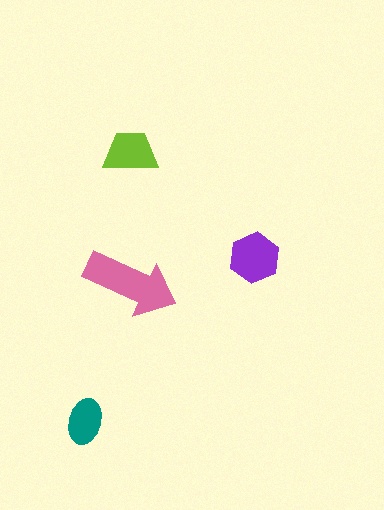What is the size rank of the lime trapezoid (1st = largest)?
3rd.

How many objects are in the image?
There are 4 objects in the image.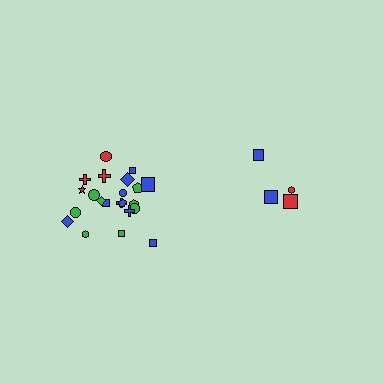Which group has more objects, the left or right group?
The left group.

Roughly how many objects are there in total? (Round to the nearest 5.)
Roughly 25 objects in total.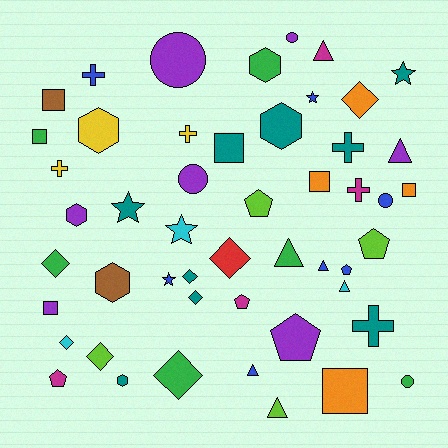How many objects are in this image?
There are 50 objects.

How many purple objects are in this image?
There are 7 purple objects.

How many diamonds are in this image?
There are 8 diamonds.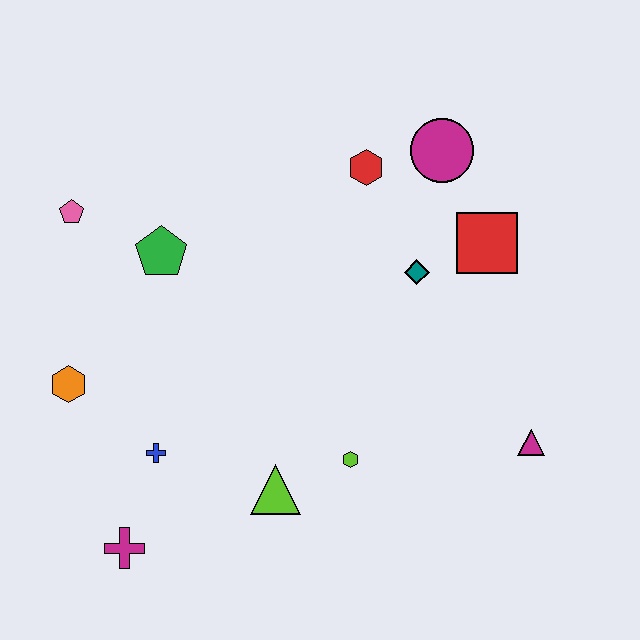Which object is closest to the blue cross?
The magenta cross is closest to the blue cross.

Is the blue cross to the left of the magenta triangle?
Yes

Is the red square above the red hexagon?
No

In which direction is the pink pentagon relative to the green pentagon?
The pink pentagon is to the left of the green pentagon.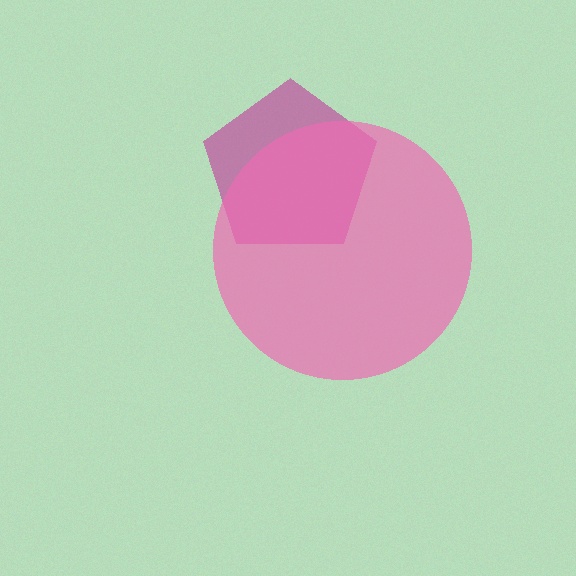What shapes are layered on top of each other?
The layered shapes are: a magenta pentagon, a pink circle.